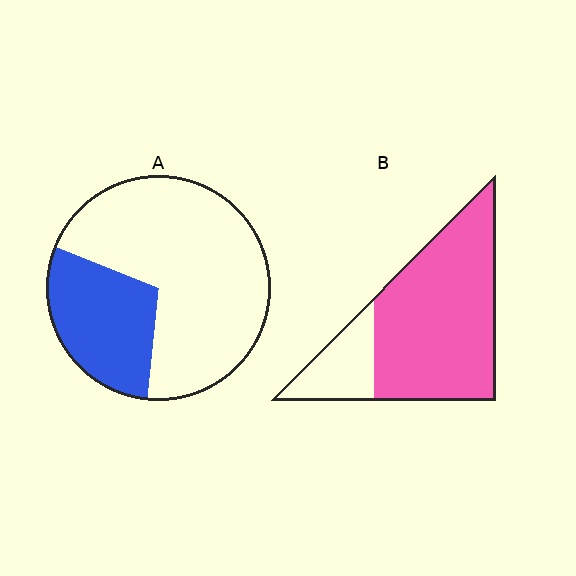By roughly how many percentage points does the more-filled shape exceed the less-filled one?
By roughly 50 percentage points (B over A).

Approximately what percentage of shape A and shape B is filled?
A is approximately 30% and B is approximately 80%.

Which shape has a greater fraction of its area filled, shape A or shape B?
Shape B.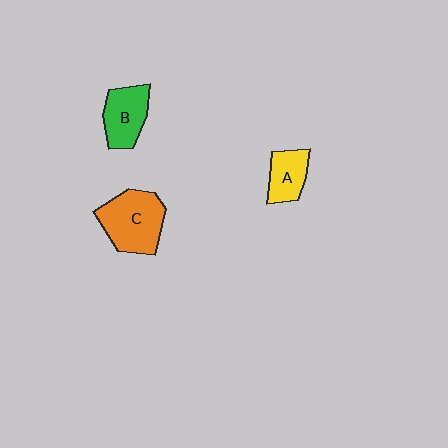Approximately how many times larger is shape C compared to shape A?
Approximately 1.8 times.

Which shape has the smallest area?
Shape A (yellow).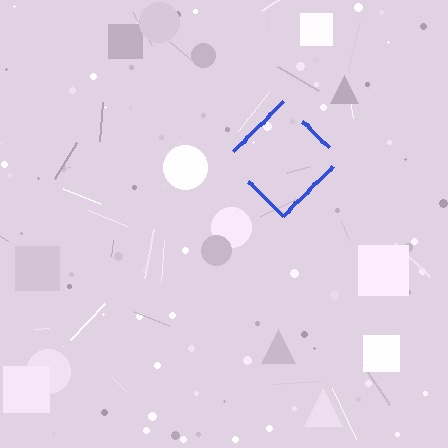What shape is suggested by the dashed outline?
The dashed outline suggests a diamond.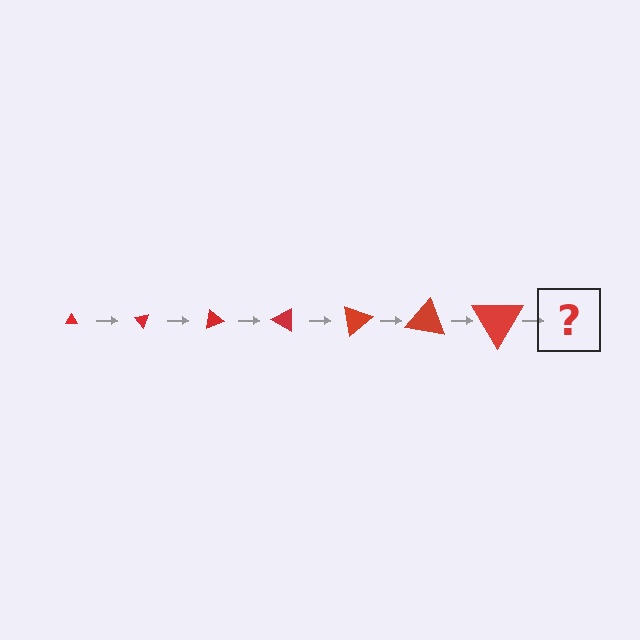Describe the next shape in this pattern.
It should be a triangle, larger than the previous one and rotated 350 degrees from the start.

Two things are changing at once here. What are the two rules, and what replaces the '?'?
The two rules are that the triangle grows larger each step and it rotates 50 degrees each step. The '?' should be a triangle, larger than the previous one and rotated 350 degrees from the start.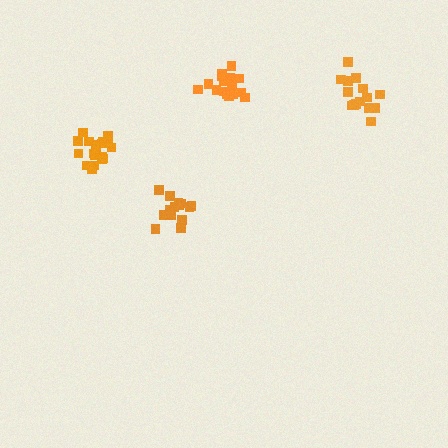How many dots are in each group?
Group 1: 15 dots, Group 2: 15 dots, Group 3: 20 dots, Group 4: 20 dots (70 total).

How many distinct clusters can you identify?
There are 4 distinct clusters.